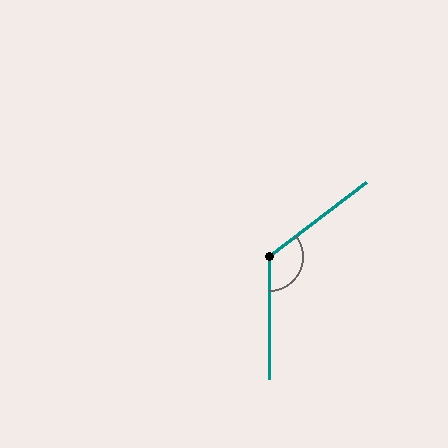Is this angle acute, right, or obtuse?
It is obtuse.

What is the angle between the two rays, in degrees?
Approximately 127 degrees.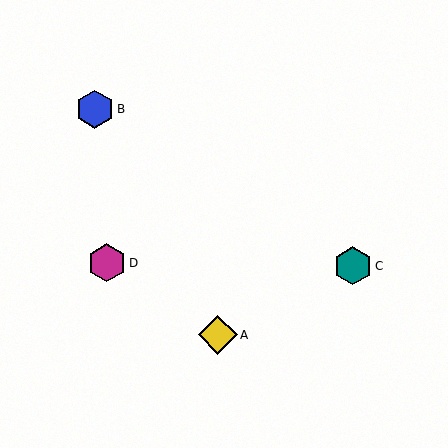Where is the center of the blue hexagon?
The center of the blue hexagon is at (95, 109).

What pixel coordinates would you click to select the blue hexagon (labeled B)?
Click at (95, 109) to select the blue hexagon B.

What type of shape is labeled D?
Shape D is a magenta hexagon.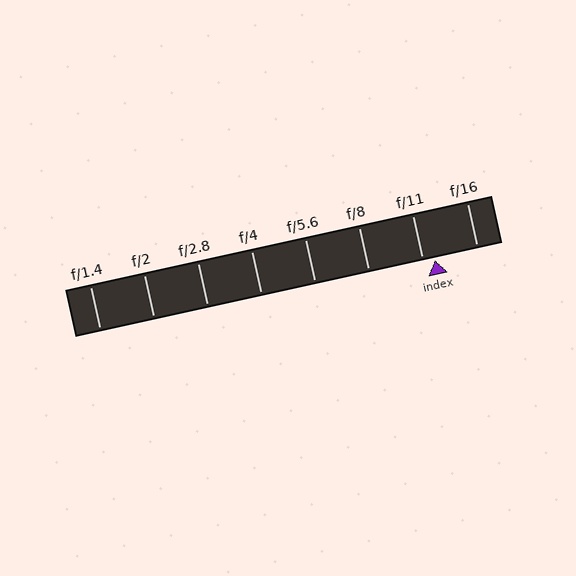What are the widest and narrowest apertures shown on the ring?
The widest aperture shown is f/1.4 and the narrowest is f/16.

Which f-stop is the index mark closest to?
The index mark is closest to f/11.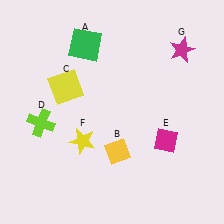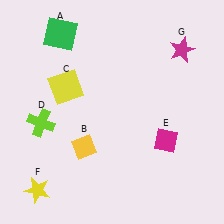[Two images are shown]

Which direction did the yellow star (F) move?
The yellow star (F) moved down.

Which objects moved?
The objects that moved are: the green square (A), the yellow diamond (B), the yellow star (F).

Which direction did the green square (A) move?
The green square (A) moved left.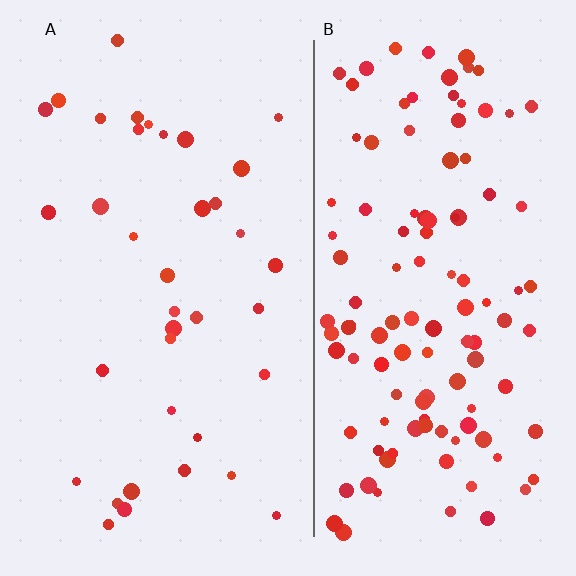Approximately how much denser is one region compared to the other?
Approximately 3.2× — region B over region A.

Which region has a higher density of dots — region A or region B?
B (the right).